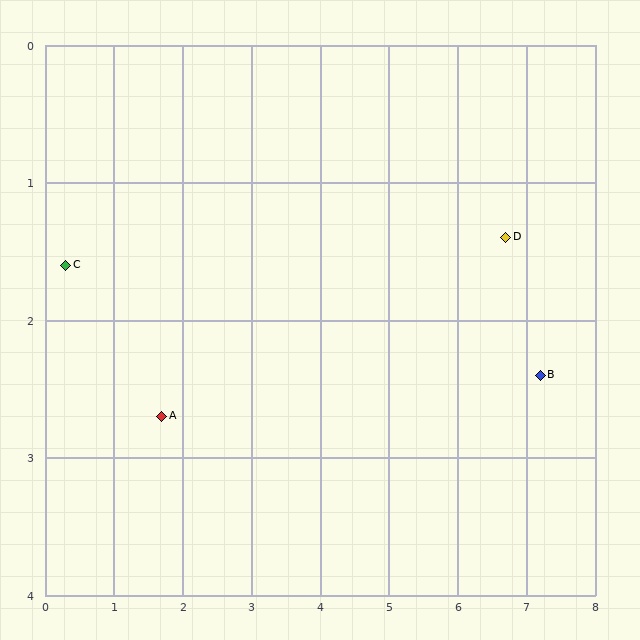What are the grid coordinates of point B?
Point B is at approximately (7.2, 2.4).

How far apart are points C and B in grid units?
Points C and B are about 6.9 grid units apart.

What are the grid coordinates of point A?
Point A is at approximately (1.7, 2.7).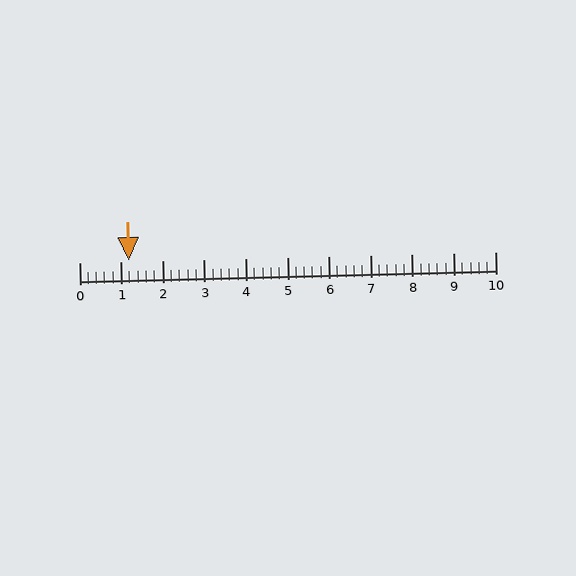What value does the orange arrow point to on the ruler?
The orange arrow points to approximately 1.2.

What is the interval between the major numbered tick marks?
The major tick marks are spaced 1 units apart.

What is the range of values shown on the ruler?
The ruler shows values from 0 to 10.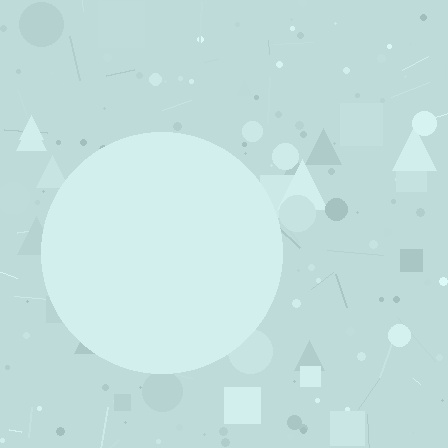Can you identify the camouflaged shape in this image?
The camouflaged shape is a circle.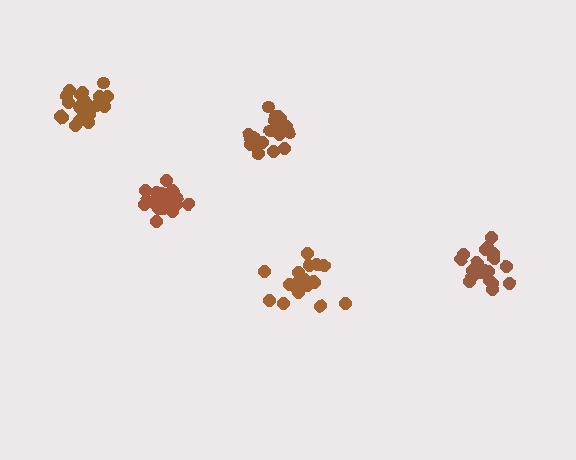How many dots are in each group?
Group 1: 19 dots, Group 2: 20 dots, Group 3: 21 dots, Group 4: 19 dots, Group 5: 21 dots (100 total).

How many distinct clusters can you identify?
There are 5 distinct clusters.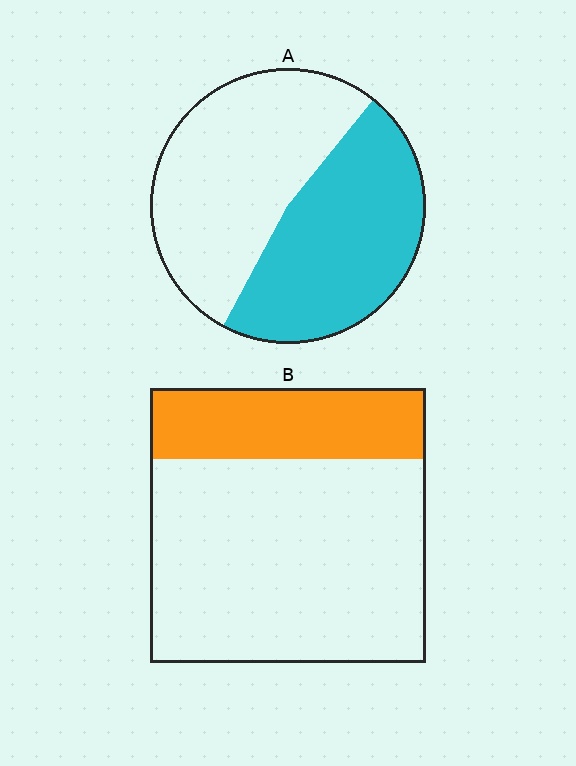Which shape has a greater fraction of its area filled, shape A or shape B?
Shape A.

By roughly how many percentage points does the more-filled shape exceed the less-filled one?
By roughly 20 percentage points (A over B).